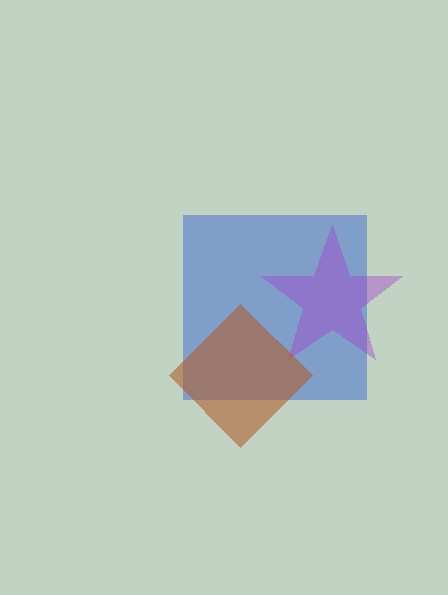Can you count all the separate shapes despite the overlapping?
Yes, there are 3 separate shapes.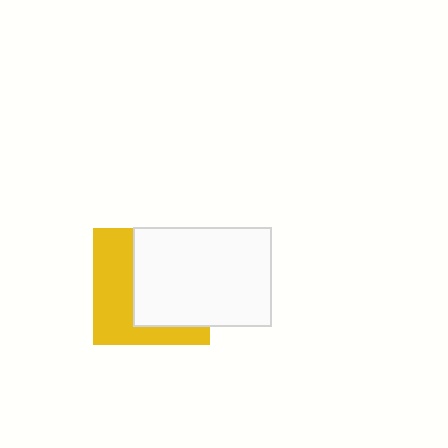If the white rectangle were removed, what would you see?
You would see the complete yellow square.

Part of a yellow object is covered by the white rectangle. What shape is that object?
It is a square.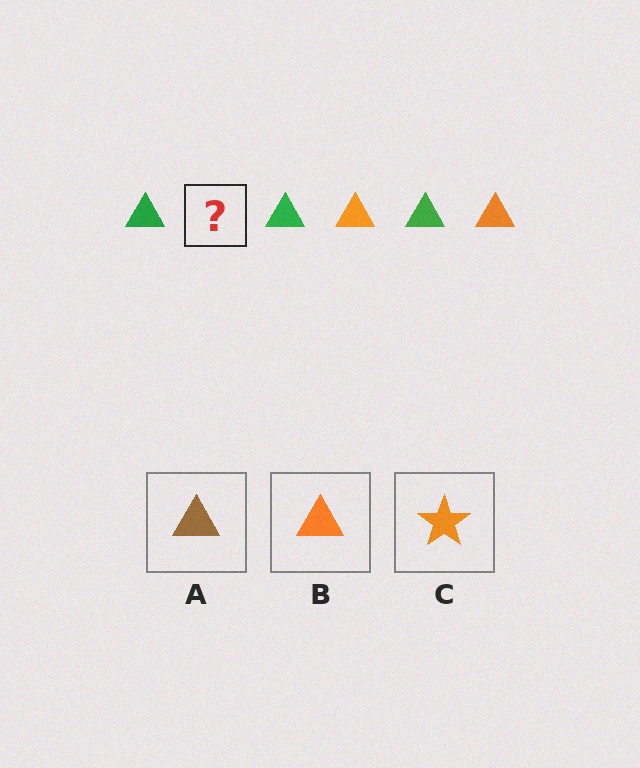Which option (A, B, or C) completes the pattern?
B.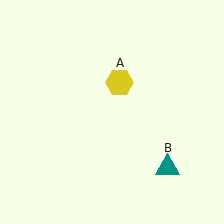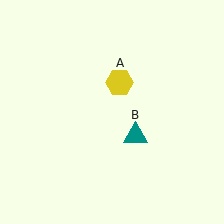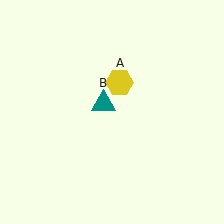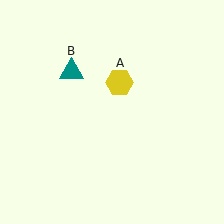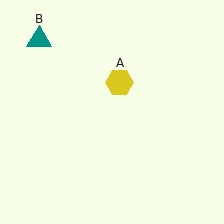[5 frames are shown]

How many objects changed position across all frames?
1 object changed position: teal triangle (object B).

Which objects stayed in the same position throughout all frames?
Yellow hexagon (object A) remained stationary.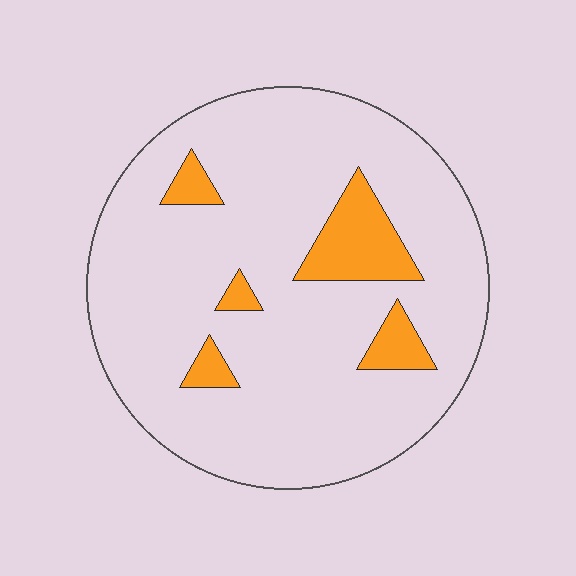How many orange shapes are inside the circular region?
5.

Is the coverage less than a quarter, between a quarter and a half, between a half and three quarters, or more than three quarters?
Less than a quarter.